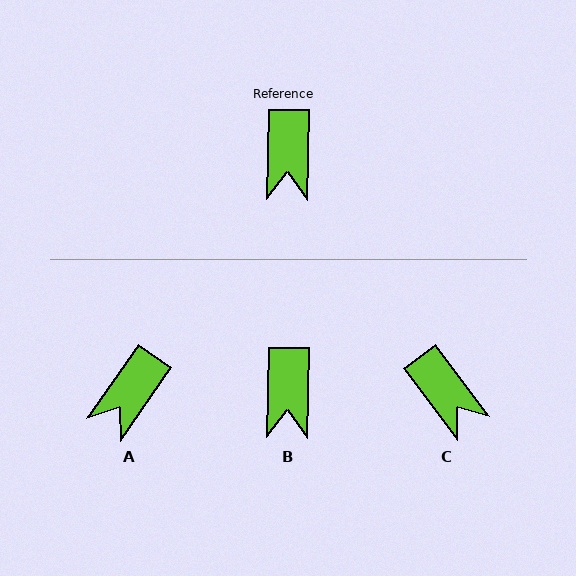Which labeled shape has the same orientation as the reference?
B.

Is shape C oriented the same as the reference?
No, it is off by about 38 degrees.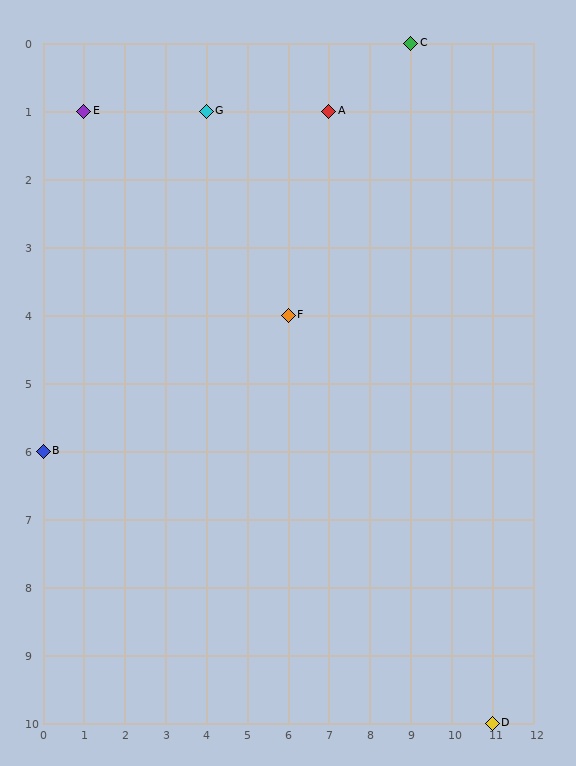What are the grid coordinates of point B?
Point B is at grid coordinates (0, 6).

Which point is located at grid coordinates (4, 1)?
Point G is at (4, 1).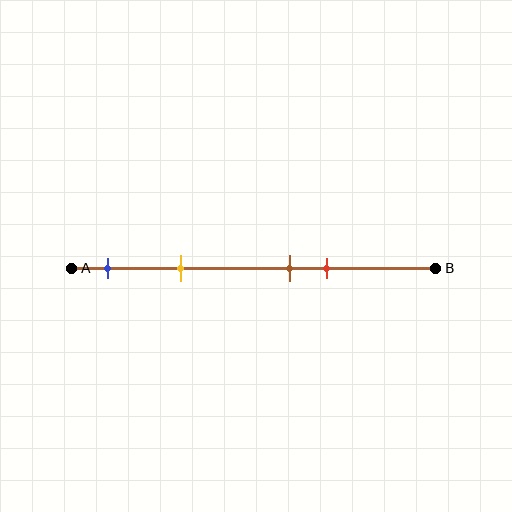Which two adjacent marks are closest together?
The brown and red marks are the closest adjacent pair.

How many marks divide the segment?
There are 4 marks dividing the segment.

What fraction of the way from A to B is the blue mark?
The blue mark is approximately 10% (0.1) of the way from A to B.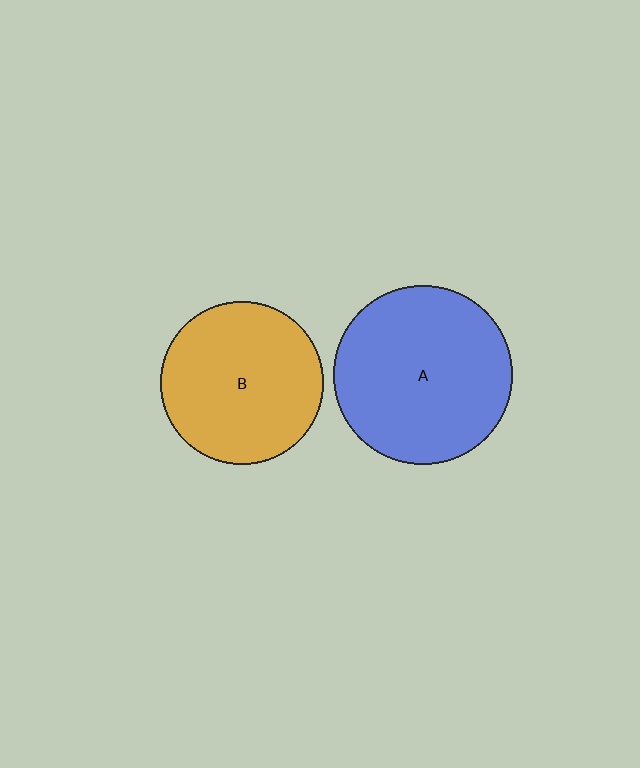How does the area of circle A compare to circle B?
Approximately 1.2 times.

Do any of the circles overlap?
No, none of the circles overlap.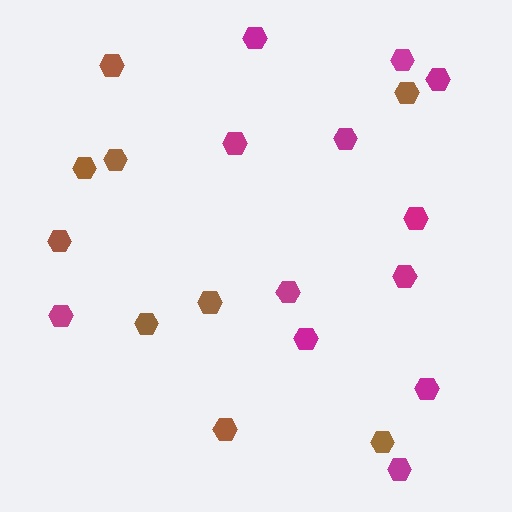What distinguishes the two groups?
There are 2 groups: one group of brown hexagons (9) and one group of magenta hexagons (12).